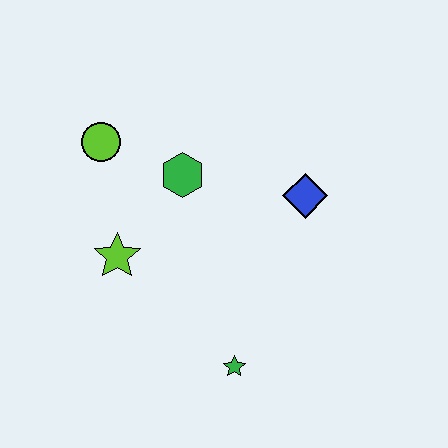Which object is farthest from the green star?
The lime circle is farthest from the green star.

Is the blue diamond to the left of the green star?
No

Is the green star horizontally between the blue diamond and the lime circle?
Yes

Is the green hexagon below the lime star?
No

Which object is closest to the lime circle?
The green hexagon is closest to the lime circle.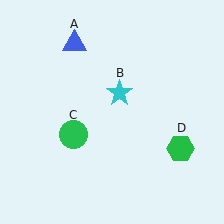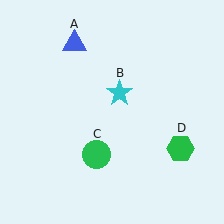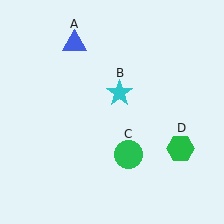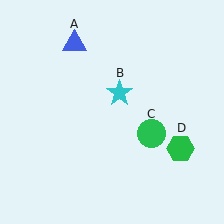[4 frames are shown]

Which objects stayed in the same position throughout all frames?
Blue triangle (object A) and cyan star (object B) and green hexagon (object D) remained stationary.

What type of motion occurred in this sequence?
The green circle (object C) rotated counterclockwise around the center of the scene.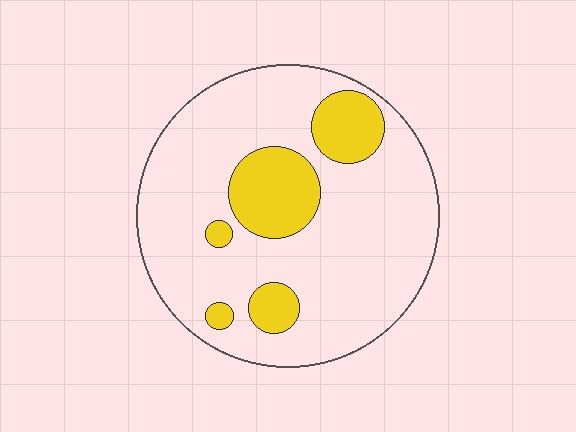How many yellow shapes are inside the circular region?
5.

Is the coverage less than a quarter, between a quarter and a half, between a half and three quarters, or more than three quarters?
Less than a quarter.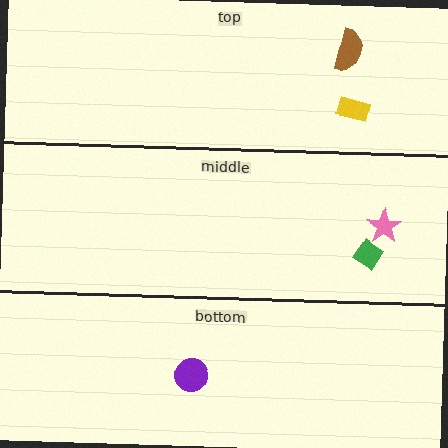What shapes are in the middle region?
The pink star, the green diamond.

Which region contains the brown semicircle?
The top region.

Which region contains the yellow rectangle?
The top region.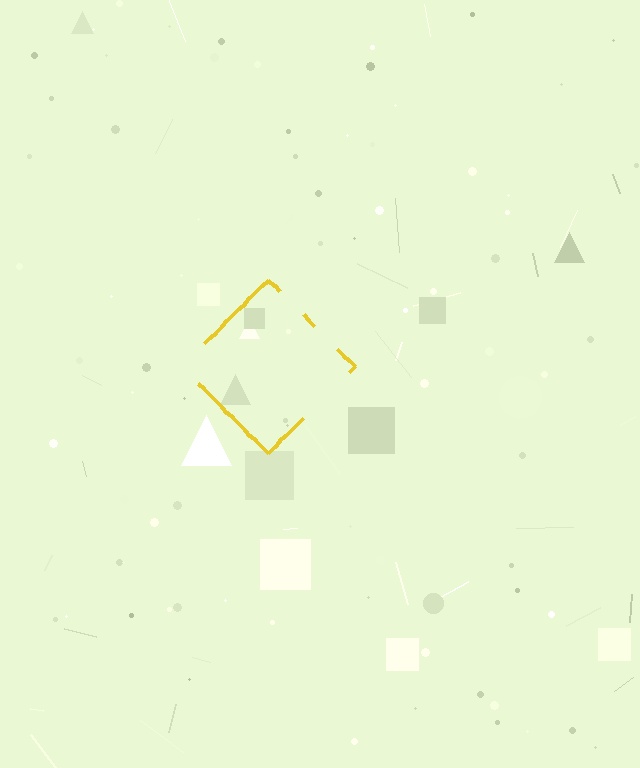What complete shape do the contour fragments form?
The contour fragments form a diamond.